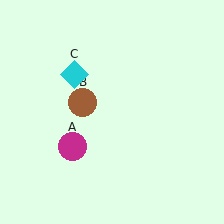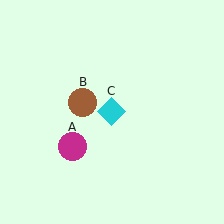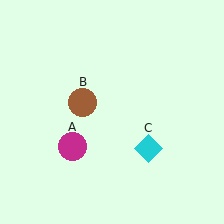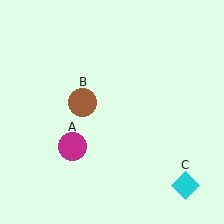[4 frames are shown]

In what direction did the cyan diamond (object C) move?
The cyan diamond (object C) moved down and to the right.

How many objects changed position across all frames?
1 object changed position: cyan diamond (object C).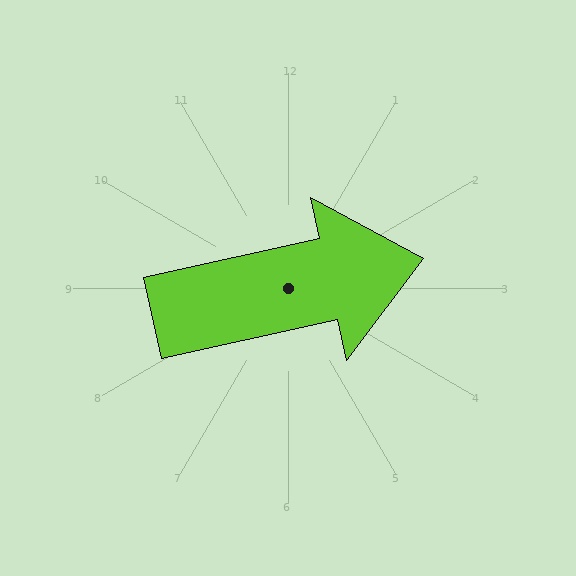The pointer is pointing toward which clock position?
Roughly 3 o'clock.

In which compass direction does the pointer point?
East.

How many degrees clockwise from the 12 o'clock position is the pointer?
Approximately 78 degrees.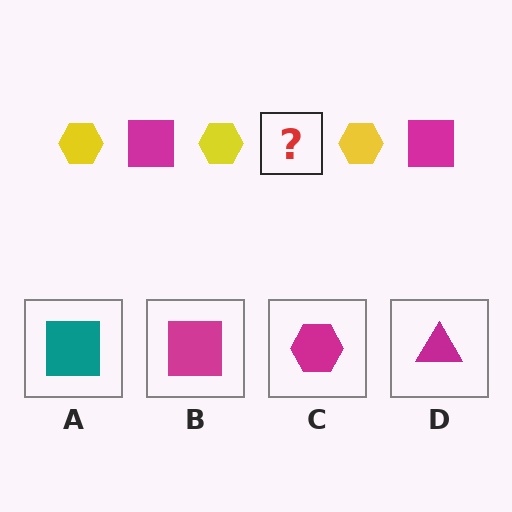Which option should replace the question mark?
Option B.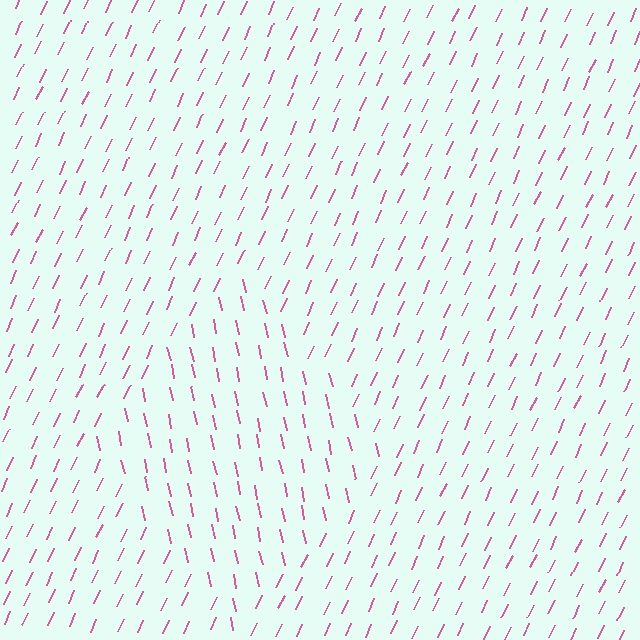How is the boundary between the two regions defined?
The boundary is defined purely by a change in line orientation (approximately 36 degrees difference). All lines are the same color and thickness.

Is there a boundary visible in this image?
Yes, there is a texture boundary formed by a change in line orientation.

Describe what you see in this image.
The image is filled with small pink line segments. A diamond region in the image has lines oriented differently from the surrounding lines, creating a visible texture boundary.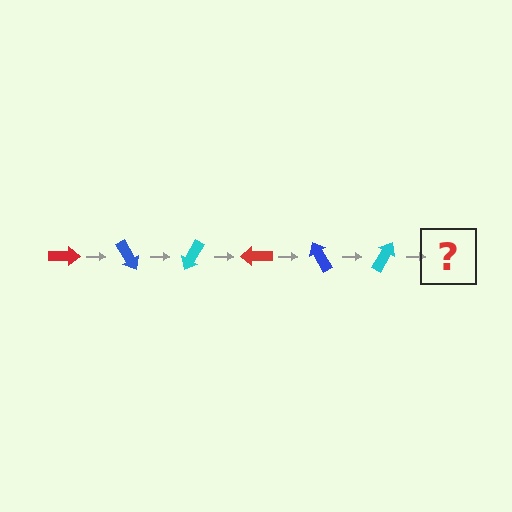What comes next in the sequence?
The next element should be a red arrow, rotated 360 degrees from the start.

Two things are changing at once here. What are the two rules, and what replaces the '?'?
The two rules are that it rotates 60 degrees each step and the color cycles through red, blue, and cyan. The '?' should be a red arrow, rotated 360 degrees from the start.